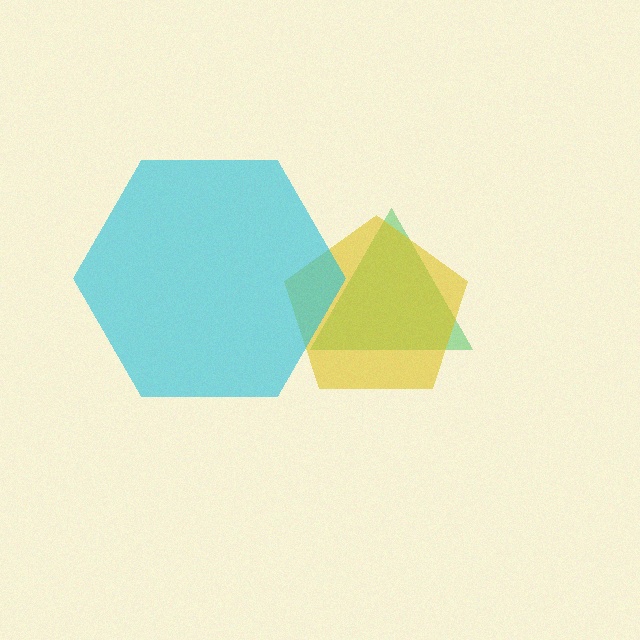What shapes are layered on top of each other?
The layered shapes are: a green triangle, a yellow pentagon, a cyan hexagon.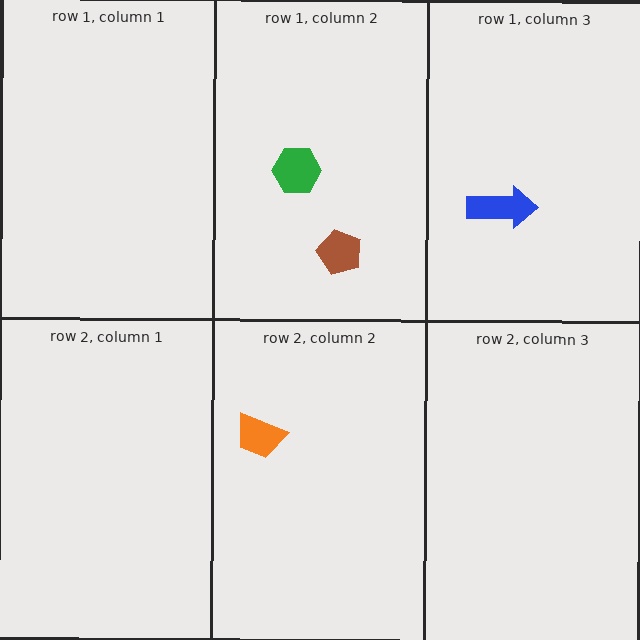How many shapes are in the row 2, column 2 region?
1.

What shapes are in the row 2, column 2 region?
The orange trapezoid.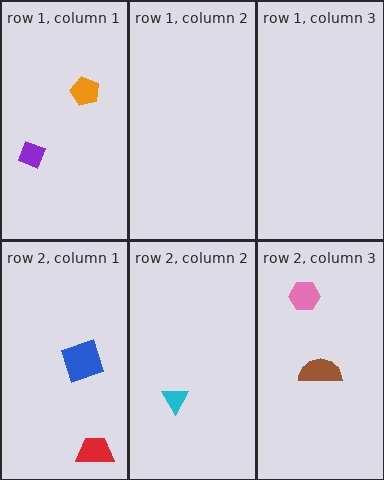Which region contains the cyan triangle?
The row 2, column 2 region.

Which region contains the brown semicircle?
The row 2, column 3 region.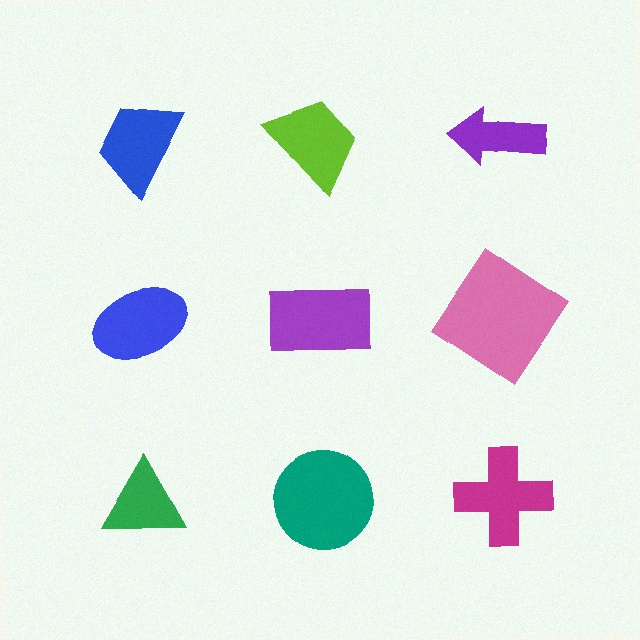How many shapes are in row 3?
3 shapes.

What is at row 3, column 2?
A teal circle.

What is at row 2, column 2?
A purple rectangle.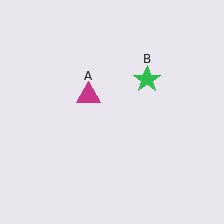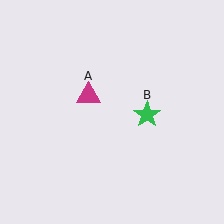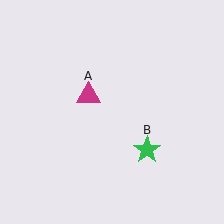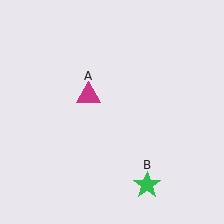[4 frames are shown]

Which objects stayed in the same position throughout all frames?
Magenta triangle (object A) remained stationary.